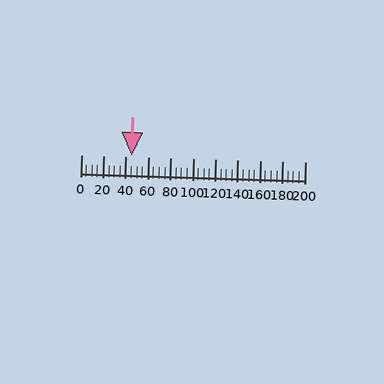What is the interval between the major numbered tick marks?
The major tick marks are spaced 20 units apart.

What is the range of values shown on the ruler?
The ruler shows values from 0 to 200.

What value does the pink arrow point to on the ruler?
The pink arrow points to approximately 45.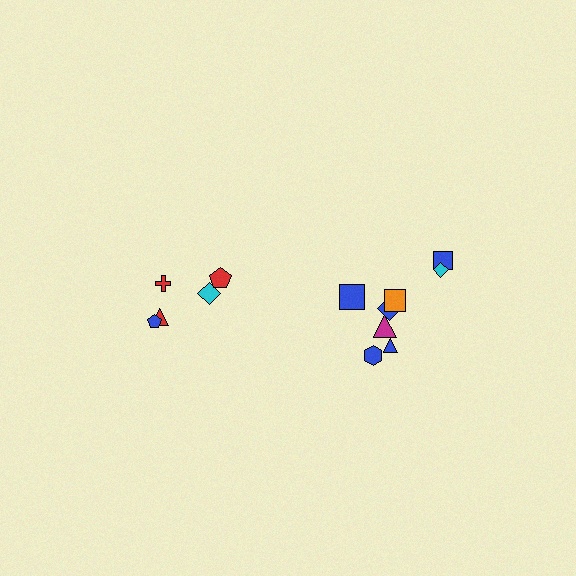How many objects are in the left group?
There are 5 objects.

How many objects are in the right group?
There are 8 objects.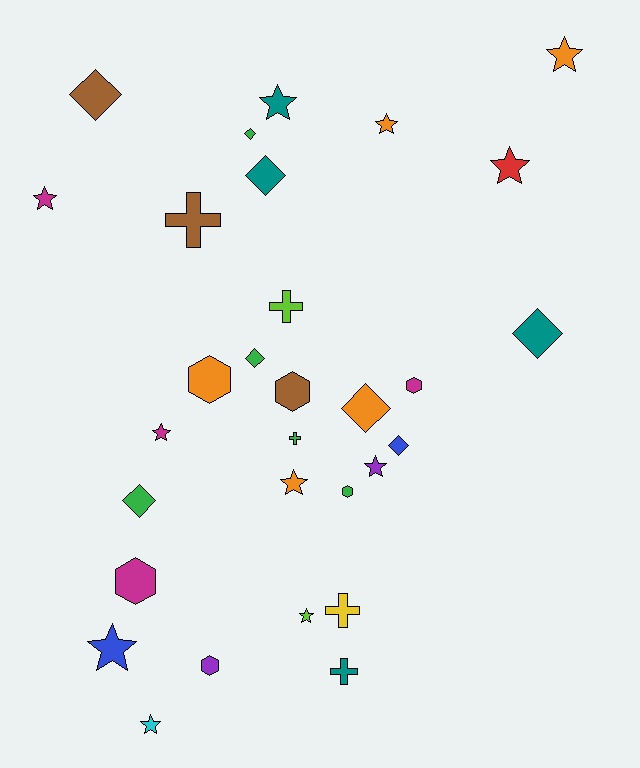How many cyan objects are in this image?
There is 1 cyan object.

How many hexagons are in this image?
There are 6 hexagons.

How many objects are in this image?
There are 30 objects.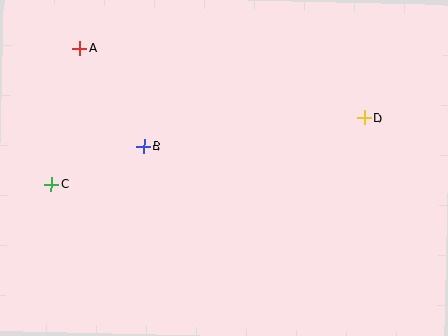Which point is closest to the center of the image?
Point B at (144, 147) is closest to the center.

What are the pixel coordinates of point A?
Point A is at (79, 48).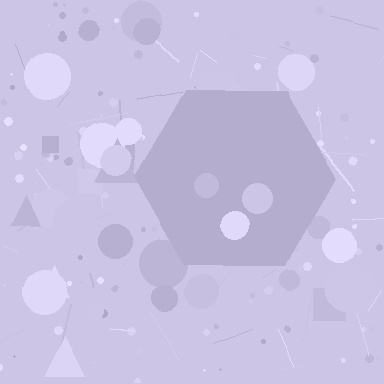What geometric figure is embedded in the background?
A hexagon is embedded in the background.